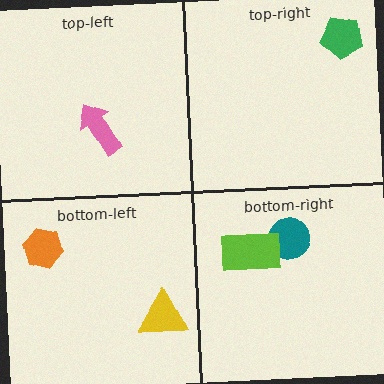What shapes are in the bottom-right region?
The teal circle, the lime rectangle.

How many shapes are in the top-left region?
1.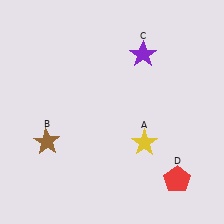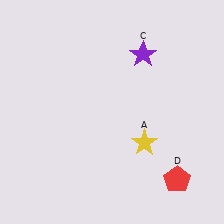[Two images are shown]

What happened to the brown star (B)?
The brown star (B) was removed in Image 2. It was in the bottom-left area of Image 1.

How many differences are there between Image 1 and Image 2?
There is 1 difference between the two images.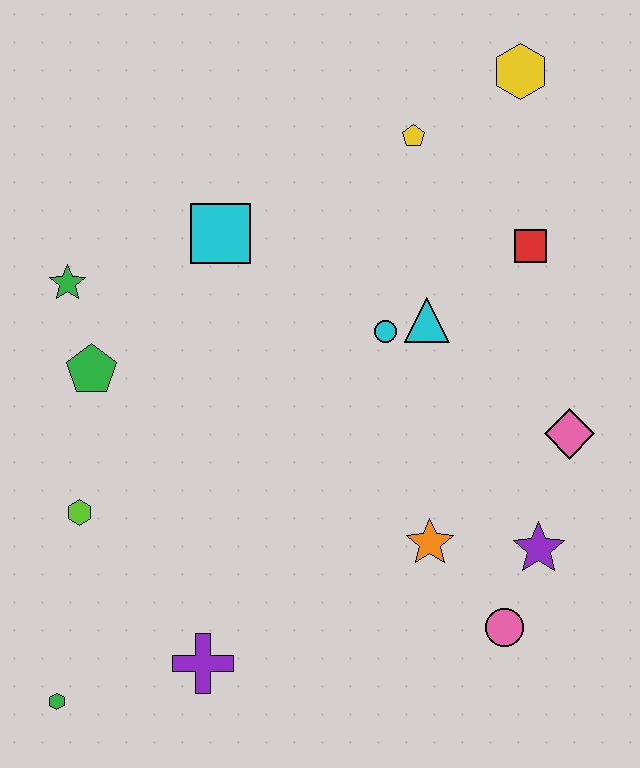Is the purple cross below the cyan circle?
Yes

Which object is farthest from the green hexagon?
The yellow hexagon is farthest from the green hexagon.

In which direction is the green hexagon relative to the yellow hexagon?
The green hexagon is below the yellow hexagon.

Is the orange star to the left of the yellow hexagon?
Yes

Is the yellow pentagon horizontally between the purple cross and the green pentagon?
No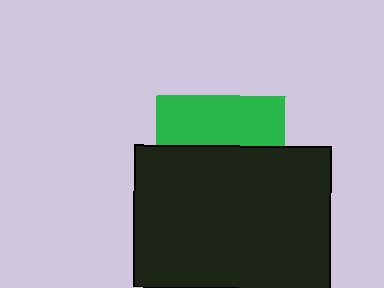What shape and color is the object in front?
The object in front is a black rectangle.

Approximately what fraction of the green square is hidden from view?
Roughly 61% of the green square is hidden behind the black rectangle.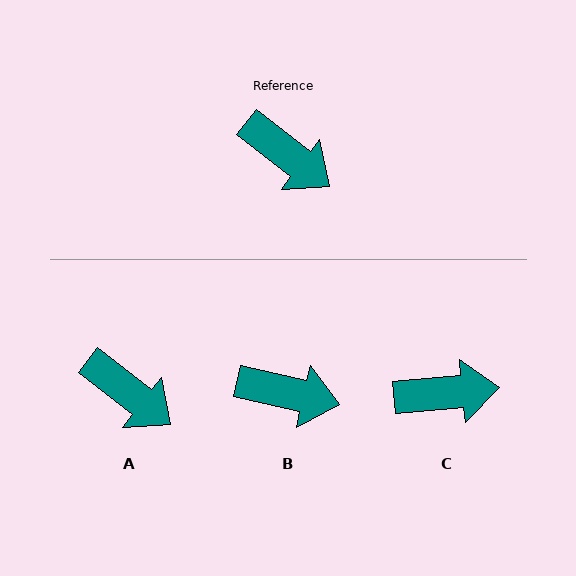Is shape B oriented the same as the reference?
No, it is off by about 25 degrees.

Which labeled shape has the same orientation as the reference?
A.